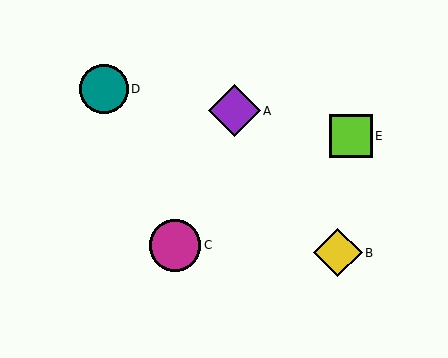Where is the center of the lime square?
The center of the lime square is at (351, 136).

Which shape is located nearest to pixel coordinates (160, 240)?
The magenta circle (labeled C) at (175, 245) is nearest to that location.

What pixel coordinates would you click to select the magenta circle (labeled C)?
Click at (175, 245) to select the magenta circle C.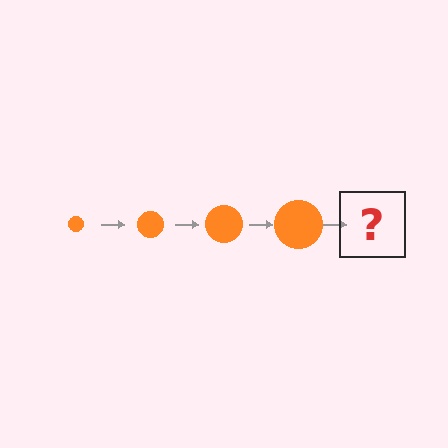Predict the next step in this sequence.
The next step is an orange circle, larger than the previous one.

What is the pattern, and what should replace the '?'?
The pattern is that the circle gets progressively larger each step. The '?' should be an orange circle, larger than the previous one.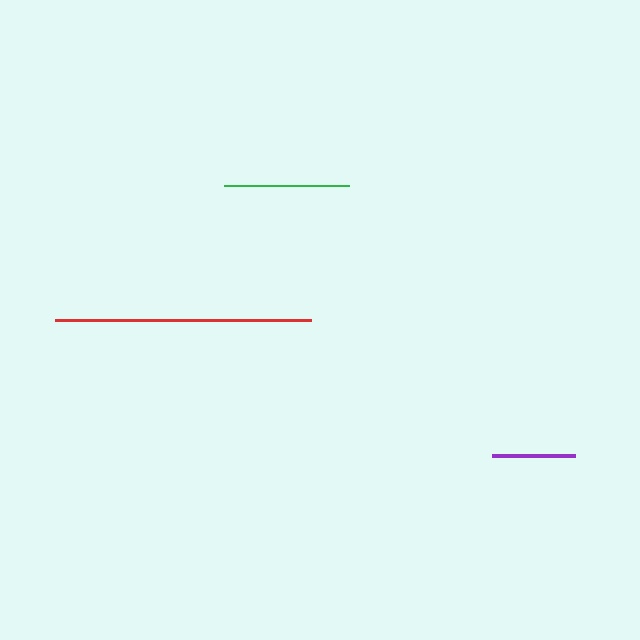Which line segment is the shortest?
The purple line is the shortest at approximately 84 pixels.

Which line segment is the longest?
The red line is the longest at approximately 256 pixels.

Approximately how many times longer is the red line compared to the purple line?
The red line is approximately 3.1 times the length of the purple line.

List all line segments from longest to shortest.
From longest to shortest: red, green, purple.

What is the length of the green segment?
The green segment is approximately 125 pixels long.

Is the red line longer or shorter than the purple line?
The red line is longer than the purple line.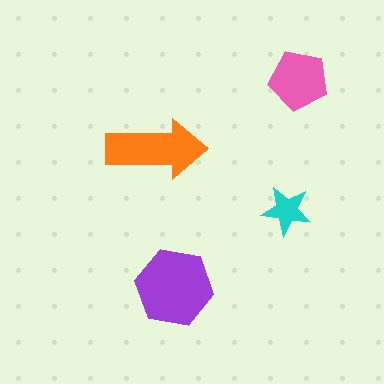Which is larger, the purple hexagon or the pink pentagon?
The purple hexagon.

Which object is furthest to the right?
The pink pentagon is rightmost.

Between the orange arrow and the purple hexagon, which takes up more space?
The purple hexagon.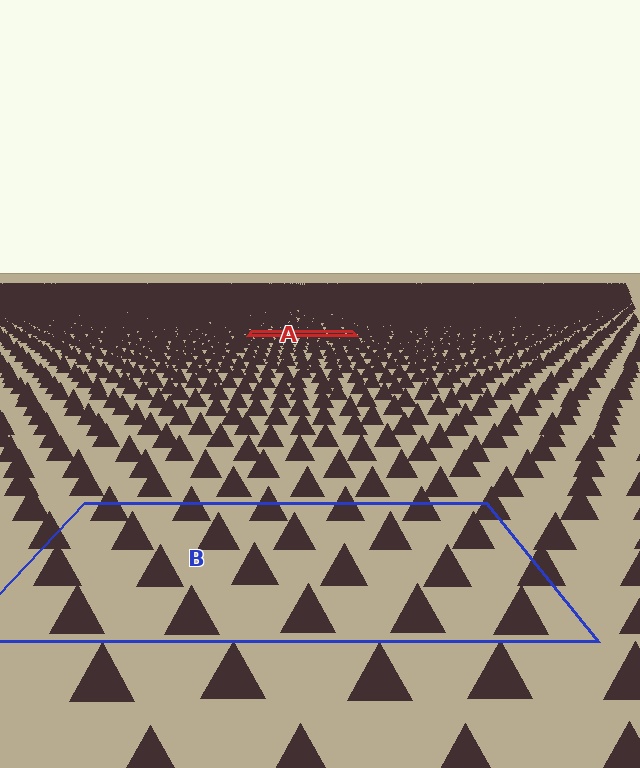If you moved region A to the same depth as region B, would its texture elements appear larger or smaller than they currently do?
They would appear larger. At a closer depth, the same texture elements are projected at a bigger on-screen size.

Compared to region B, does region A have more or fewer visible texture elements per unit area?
Region A has more texture elements per unit area — they are packed more densely because it is farther away.